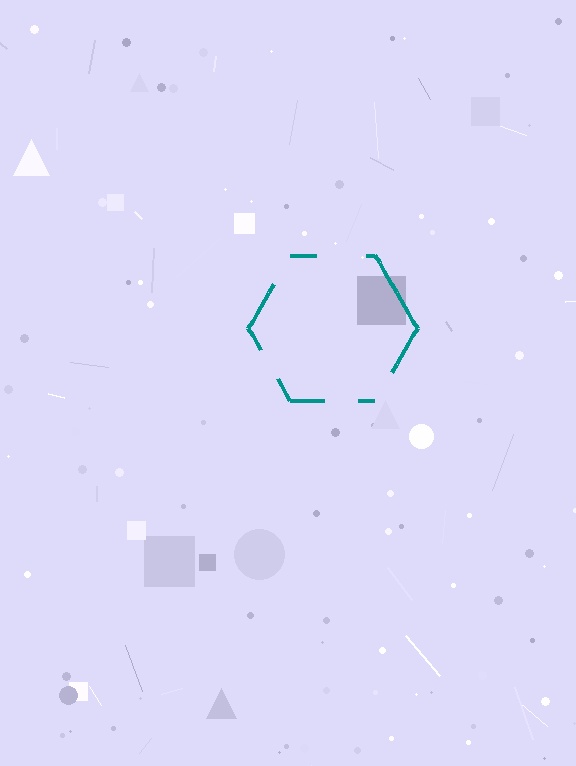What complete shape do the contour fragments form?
The contour fragments form a hexagon.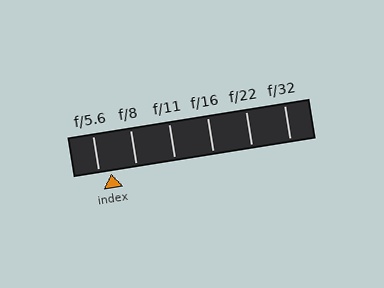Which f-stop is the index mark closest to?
The index mark is closest to f/5.6.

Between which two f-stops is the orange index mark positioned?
The index mark is between f/5.6 and f/8.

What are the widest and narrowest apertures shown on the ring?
The widest aperture shown is f/5.6 and the narrowest is f/32.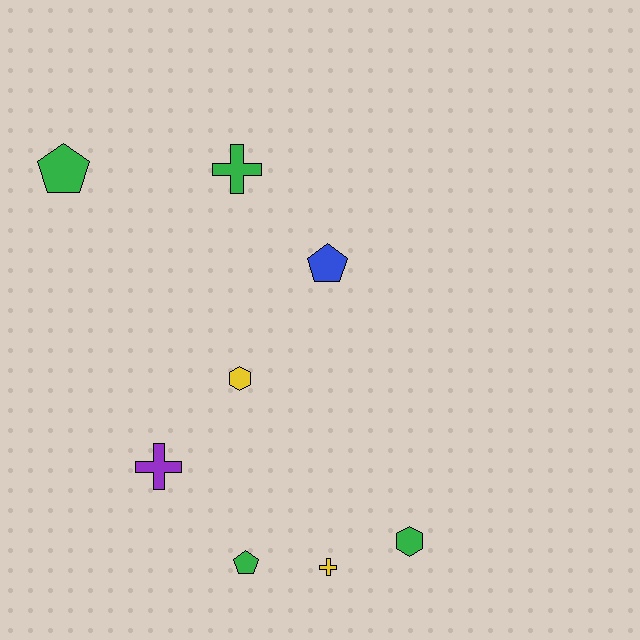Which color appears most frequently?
Green, with 4 objects.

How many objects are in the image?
There are 8 objects.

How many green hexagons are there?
There is 1 green hexagon.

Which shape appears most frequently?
Cross, with 3 objects.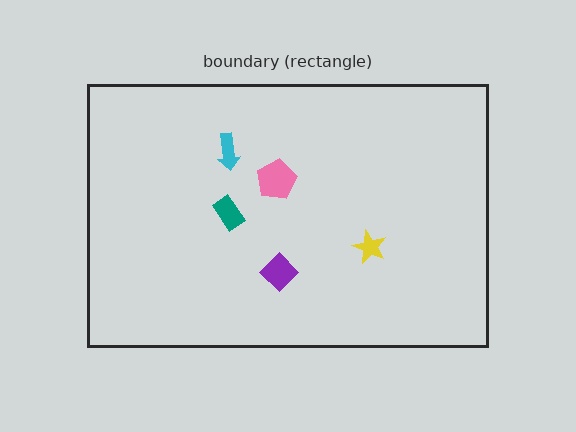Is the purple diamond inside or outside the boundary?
Inside.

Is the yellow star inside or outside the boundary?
Inside.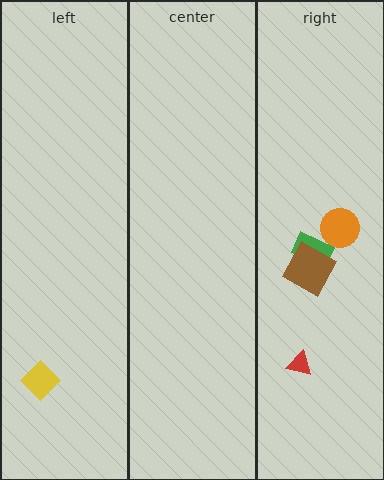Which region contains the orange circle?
The right region.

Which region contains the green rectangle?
The right region.